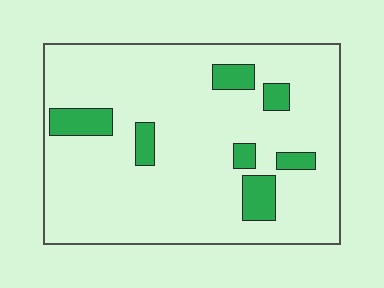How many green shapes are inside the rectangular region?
7.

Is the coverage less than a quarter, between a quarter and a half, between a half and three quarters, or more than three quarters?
Less than a quarter.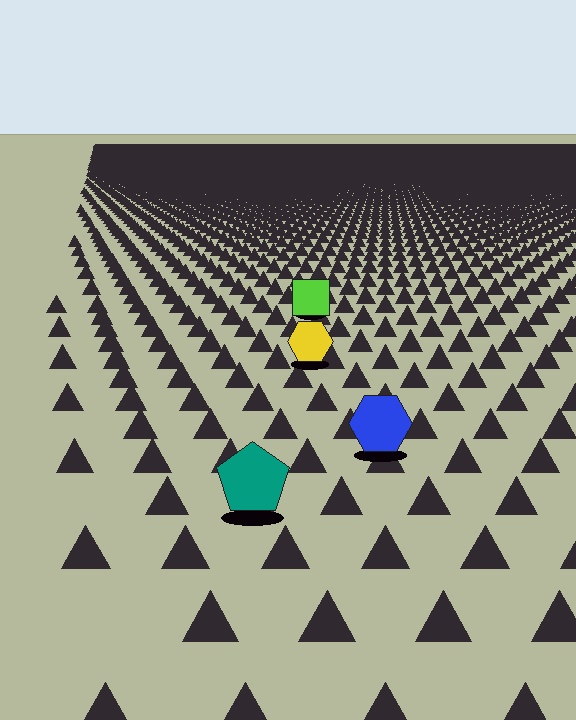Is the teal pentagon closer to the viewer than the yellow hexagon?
Yes. The teal pentagon is closer — you can tell from the texture gradient: the ground texture is coarser near it.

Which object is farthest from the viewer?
The lime square is farthest from the viewer. It appears smaller and the ground texture around it is denser.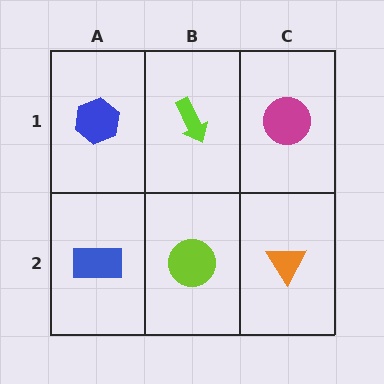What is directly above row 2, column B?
A lime arrow.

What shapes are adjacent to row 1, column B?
A lime circle (row 2, column B), a blue hexagon (row 1, column A), a magenta circle (row 1, column C).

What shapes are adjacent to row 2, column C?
A magenta circle (row 1, column C), a lime circle (row 2, column B).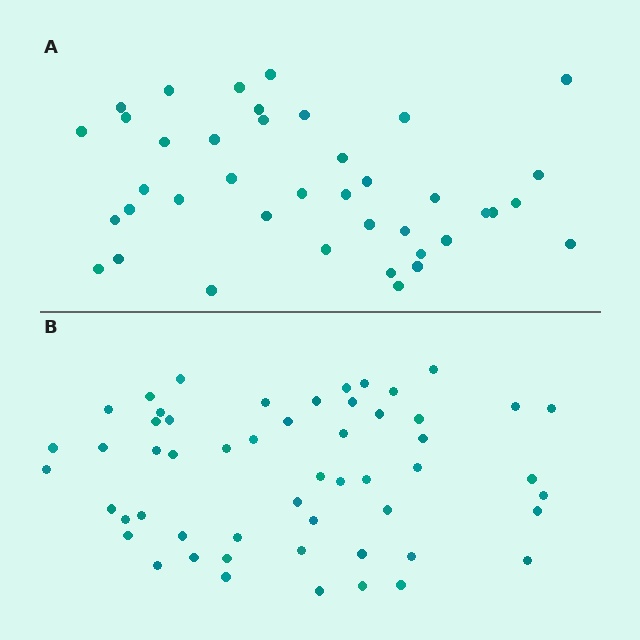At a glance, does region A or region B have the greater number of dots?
Region B (the bottom region) has more dots.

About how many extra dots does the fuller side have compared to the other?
Region B has approximately 15 more dots than region A.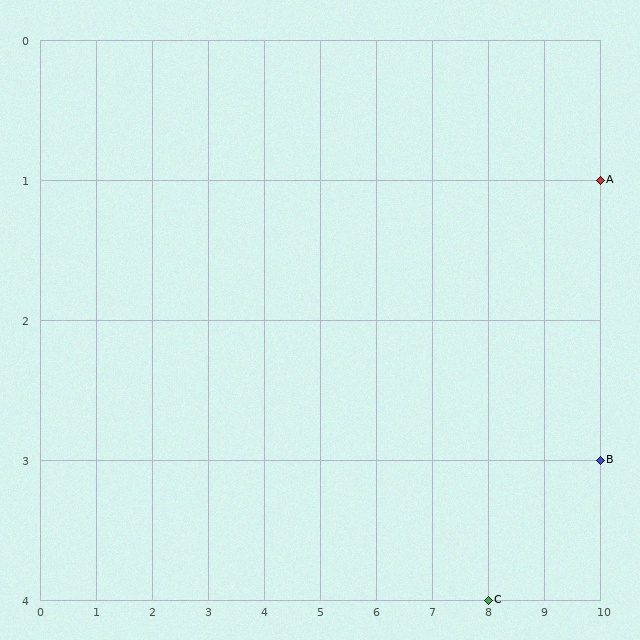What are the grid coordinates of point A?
Point A is at grid coordinates (10, 1).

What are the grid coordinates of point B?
Point B is at grid coordinates (10, 3).